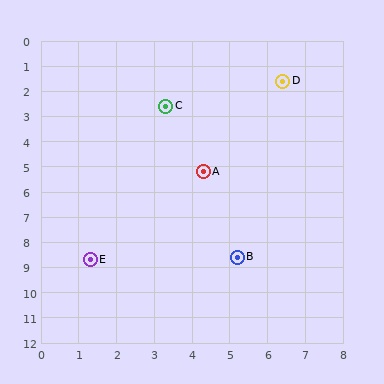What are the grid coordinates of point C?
Point C is at approximately (3.3, 2.6).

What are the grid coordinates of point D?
Point D is at approximately (6.4, 1.6).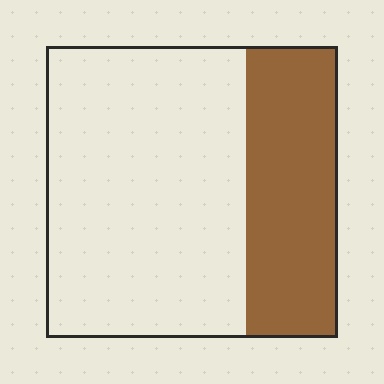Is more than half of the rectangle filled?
No.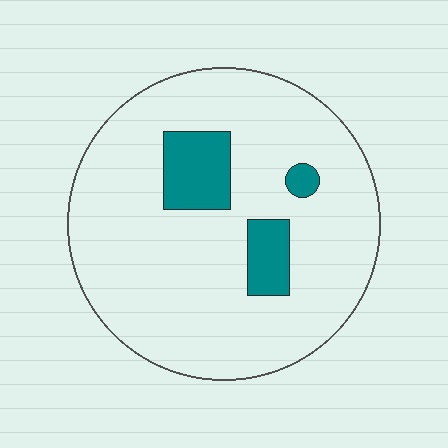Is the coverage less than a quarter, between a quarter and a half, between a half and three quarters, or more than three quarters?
Less than a quarter.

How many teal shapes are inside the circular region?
3.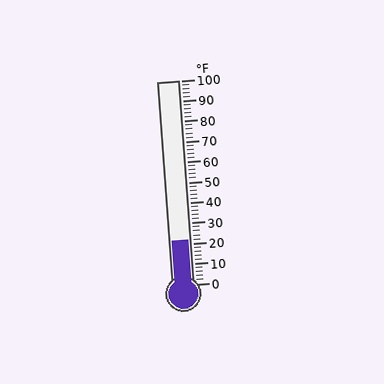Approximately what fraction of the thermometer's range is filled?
The thermometer is filled to approximately 20% of its range.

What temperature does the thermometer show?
The thermometer shows approximately 22°F.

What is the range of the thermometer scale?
The thermometer scale ranges from 0°F to 100°F.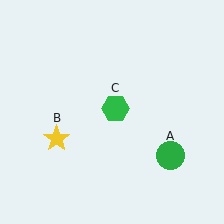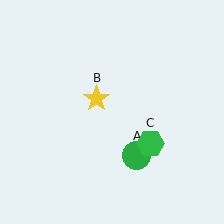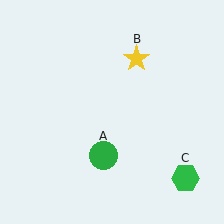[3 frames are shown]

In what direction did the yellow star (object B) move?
The yellow star (object B) moved up and to the right.